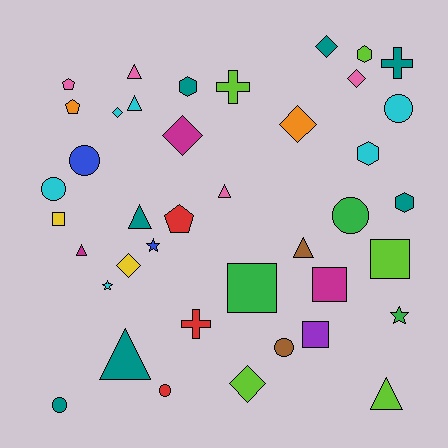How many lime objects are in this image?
There are 5 lime objects.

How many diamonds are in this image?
There are 7 diamonds.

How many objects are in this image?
There are 40 objects.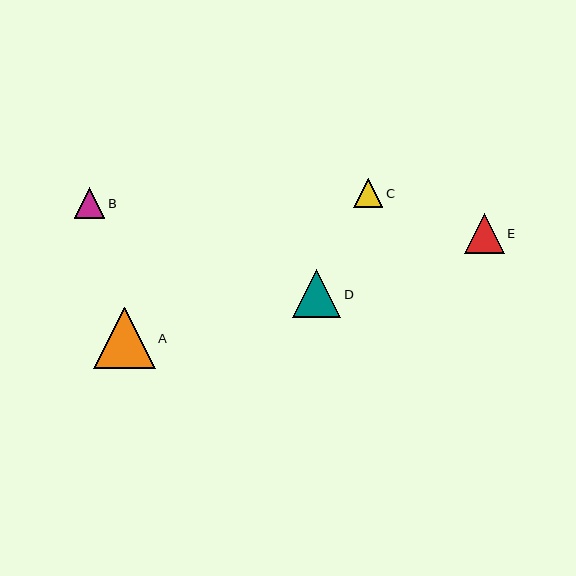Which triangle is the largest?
Triangle A is the largest with a size of approximately 62 pixels.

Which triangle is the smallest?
Triangle C is the smallest with a size of approximately 30 pixels.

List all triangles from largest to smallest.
From largest to smallest: A, D, E, B, C.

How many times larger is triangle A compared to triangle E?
Triangle A is approximately 1.5 times the size of triangle E.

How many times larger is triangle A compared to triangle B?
Triangle A is approximately 2.0 times the size of triangle B.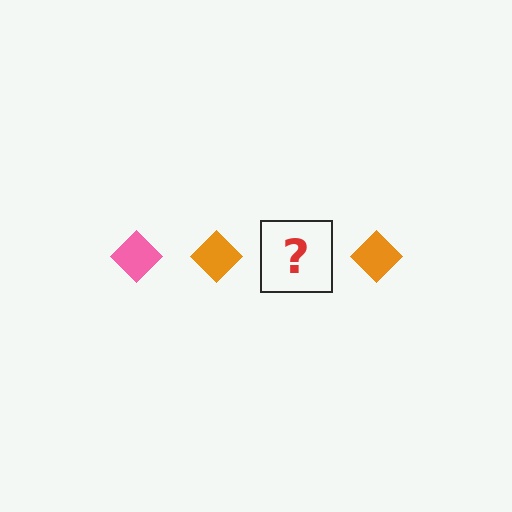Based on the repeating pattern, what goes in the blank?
The blank should be a pink diamond.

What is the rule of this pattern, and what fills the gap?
The rule is that the pattern cycles through pink, orange diamonds. The gap should be filled with a pink diamond.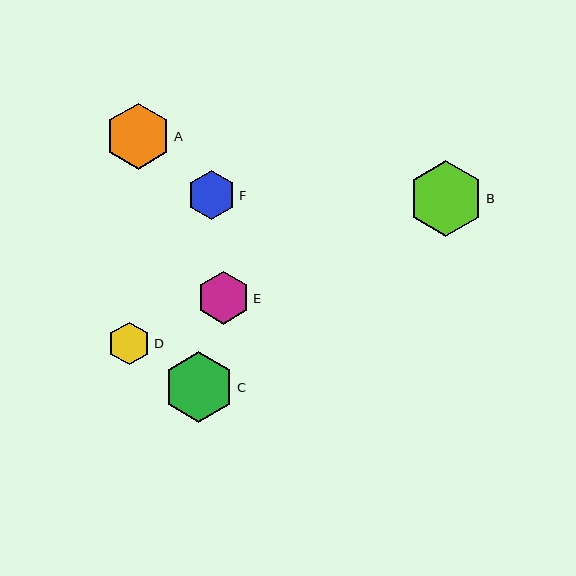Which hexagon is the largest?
Hexagon B is the largest with a size of approximately 75 pixels.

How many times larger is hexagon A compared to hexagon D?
Hexagon A is approximately 1.5 times the size of hexagon D.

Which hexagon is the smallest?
Hexagon D is the smallest with a size of approximately 43 pixels.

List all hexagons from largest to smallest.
From largest to smallest: B, C, A, E, F, D.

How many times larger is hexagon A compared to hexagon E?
Hexagon A is approximately 1.2 times the size of hexagon E.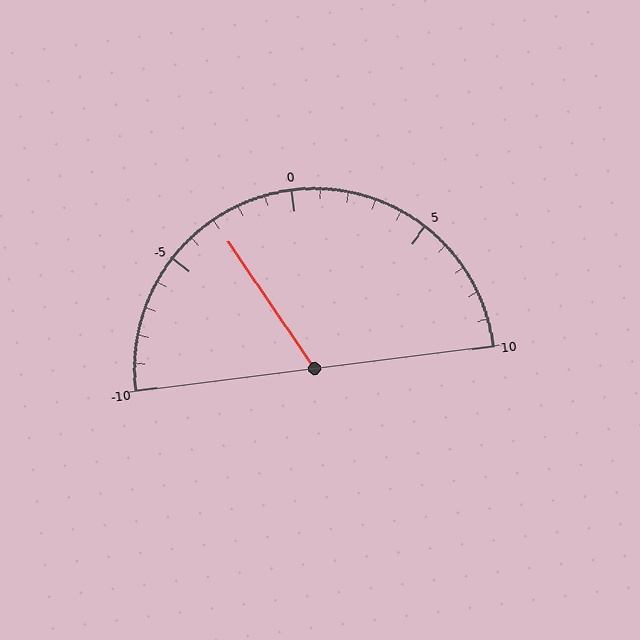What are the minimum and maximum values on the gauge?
The gauge ranges from -10 to 10.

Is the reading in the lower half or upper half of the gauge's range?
The reading is in the lower half of the range (-10 to 10).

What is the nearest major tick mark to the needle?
The nearest major tick mark is -5.